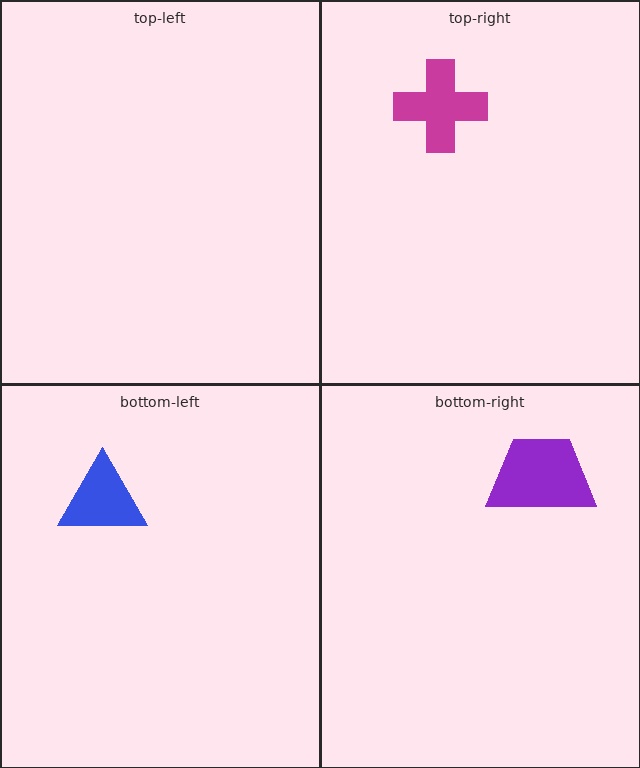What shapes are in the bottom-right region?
The purple trapezoid.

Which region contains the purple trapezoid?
The bottom-right region.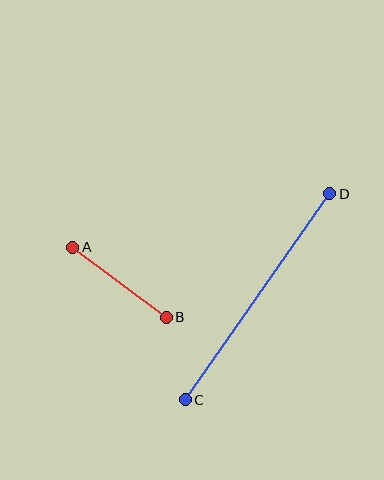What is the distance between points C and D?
The distance is approximately 252 pixels.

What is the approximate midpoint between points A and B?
The midpoint is at approximately (120, 282) pixels.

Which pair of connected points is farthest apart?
Points C and D are farthest apart.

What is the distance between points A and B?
The distance is approximately 117 pixels.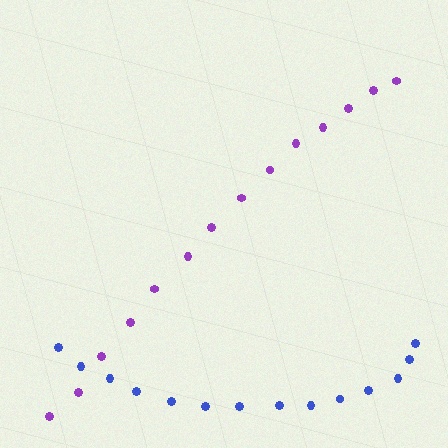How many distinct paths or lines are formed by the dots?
There are 2 distinct paths.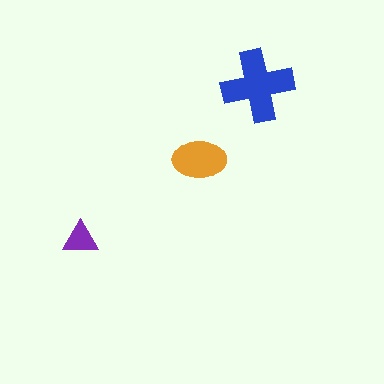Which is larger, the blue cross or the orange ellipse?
The blue cross.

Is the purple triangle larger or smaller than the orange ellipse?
Smaller.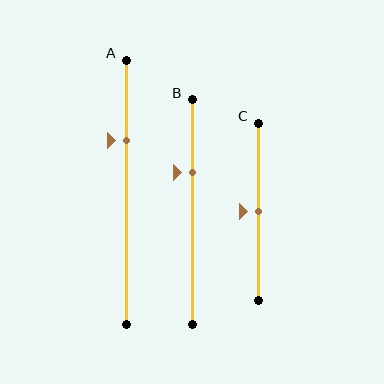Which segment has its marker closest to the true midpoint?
Segment C has its marker closest to the true midpoint.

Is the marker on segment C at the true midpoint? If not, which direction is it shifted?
Yes, the marker on segment C is at the true midpoint.